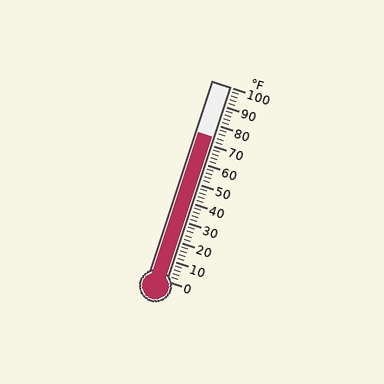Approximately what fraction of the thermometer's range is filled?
The thermometer is filled to approximately 75% of its range.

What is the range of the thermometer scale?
The thermometer scale ranges from 0°F to 100°F.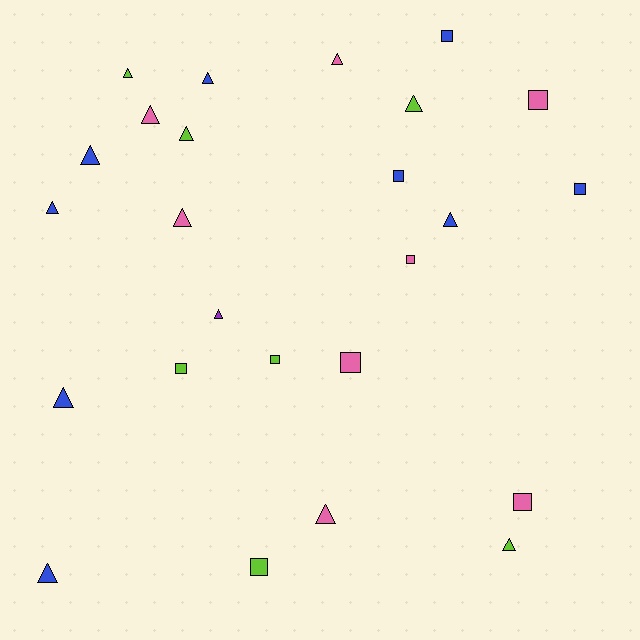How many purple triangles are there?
There is 1 purple triangle.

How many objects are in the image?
There are 25 objects.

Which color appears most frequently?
Blue, with 9 objects.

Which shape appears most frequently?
Triangle, with 15 objects.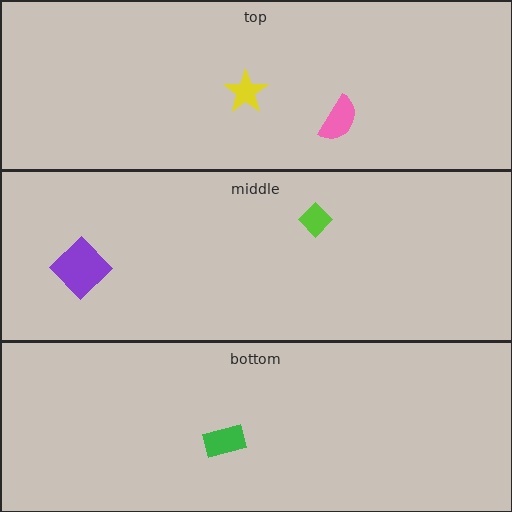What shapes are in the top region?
The yellow star, the pink semicircle.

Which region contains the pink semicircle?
The top region.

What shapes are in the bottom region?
The green rectangle.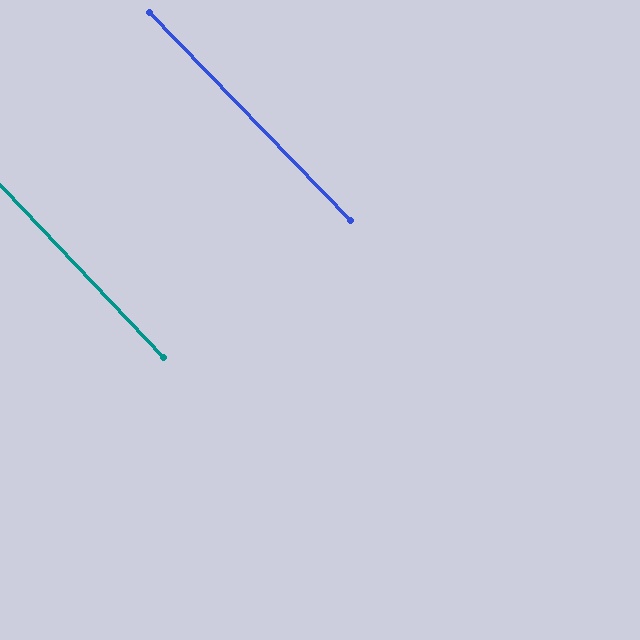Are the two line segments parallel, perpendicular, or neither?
Parallel — their directions differ by only 0.3°.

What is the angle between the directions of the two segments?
Approximately 0 degrees.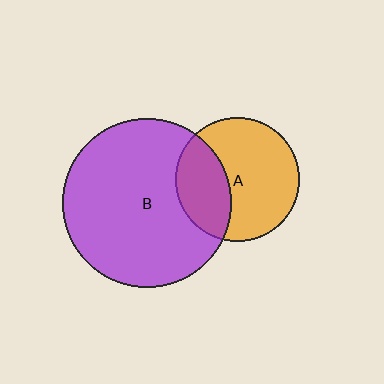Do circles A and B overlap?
Yes.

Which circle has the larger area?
Circle B (purple).